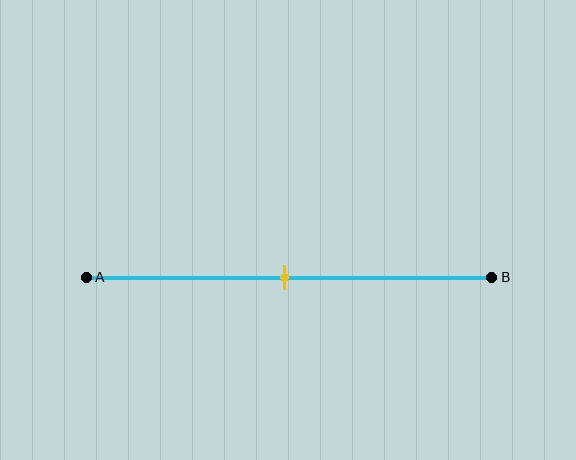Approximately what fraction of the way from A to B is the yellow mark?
The yellow mark is approximately 50% of the way from A to B.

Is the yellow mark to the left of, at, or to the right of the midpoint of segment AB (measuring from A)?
The yellow mark is approximately at the midpoint of segment AB.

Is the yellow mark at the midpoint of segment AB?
Yes, the mark is approximately at the midpoint.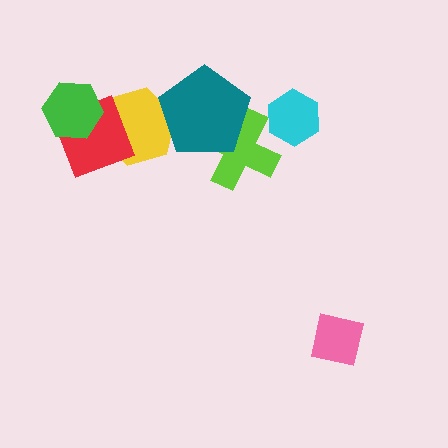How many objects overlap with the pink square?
0 objects overlap with the pink square.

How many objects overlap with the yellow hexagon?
2 objects overlap with the yellow hexagon.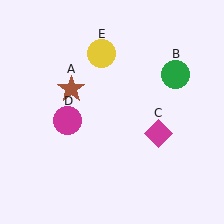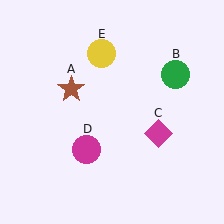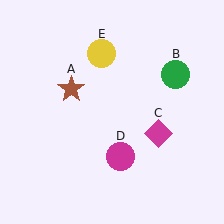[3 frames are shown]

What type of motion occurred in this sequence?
The magenta circle (object D) rotated counterclockwise around the center of the scene.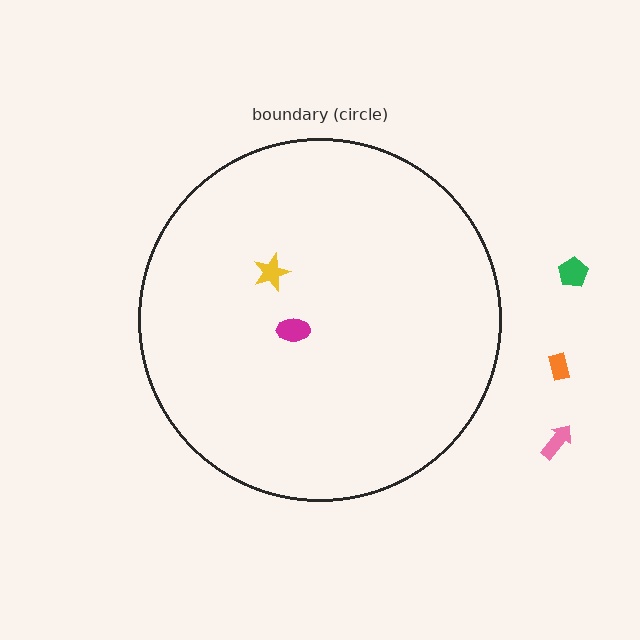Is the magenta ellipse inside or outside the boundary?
Inside.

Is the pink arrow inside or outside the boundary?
Outside.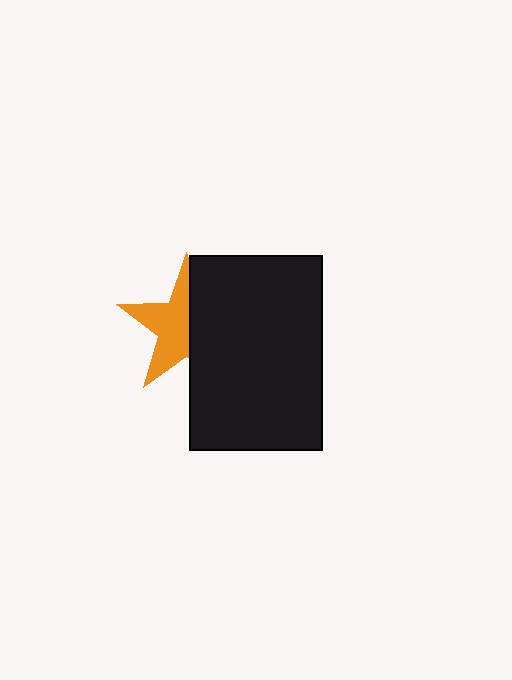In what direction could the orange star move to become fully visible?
The orange star could move left. That would shift it out from behind the black rectangle entirely.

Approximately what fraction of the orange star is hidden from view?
Roughly 46% of the orange star is hidden behind the black rectangle.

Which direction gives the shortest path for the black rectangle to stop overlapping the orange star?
Moving right gives the shortest separation.